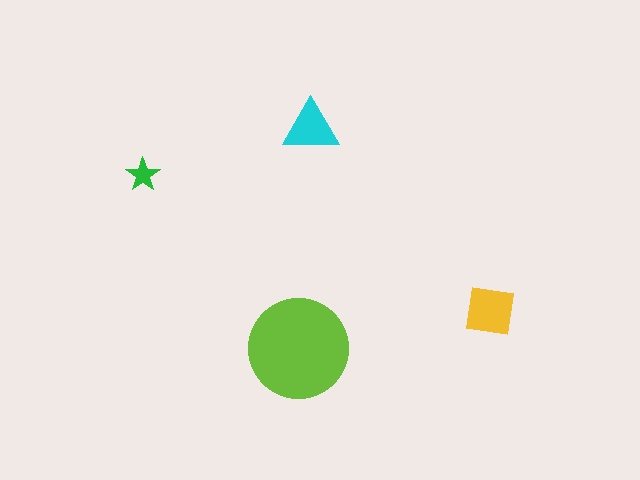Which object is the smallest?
The green star.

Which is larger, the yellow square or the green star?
The yellow square.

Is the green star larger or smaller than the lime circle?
Smaller.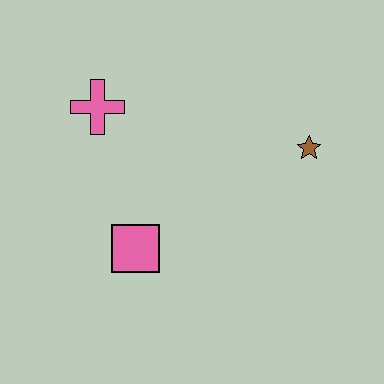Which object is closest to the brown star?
The pink square is closest to the brown star.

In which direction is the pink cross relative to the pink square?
The pink cross is above the pink square.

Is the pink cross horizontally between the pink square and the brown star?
No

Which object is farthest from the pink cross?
The brown star is farthest from the pink cross.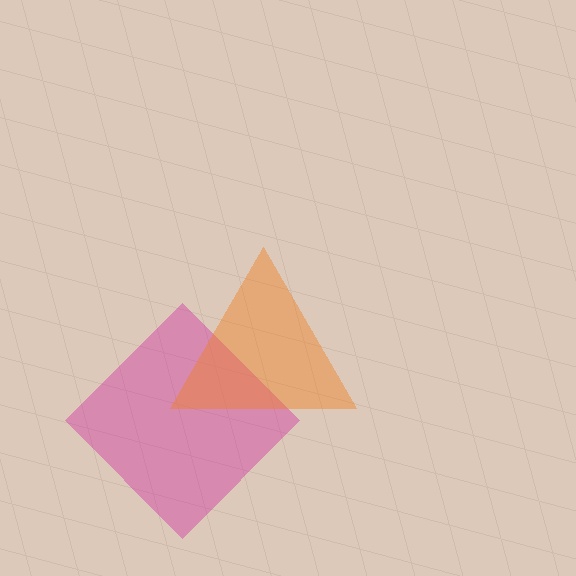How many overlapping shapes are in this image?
There are 2 overlapping shapes in the image.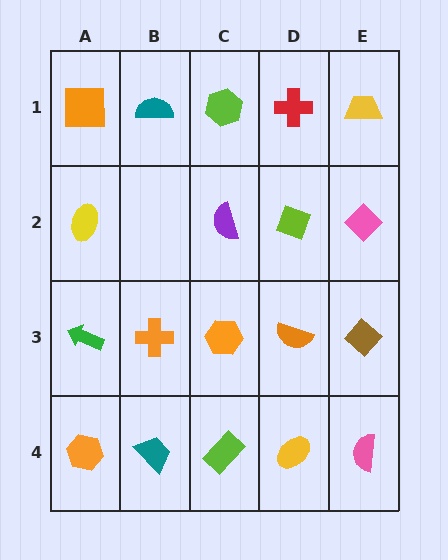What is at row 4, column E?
A pink semicircle.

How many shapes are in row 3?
5 shapes.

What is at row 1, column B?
A teal semicircle.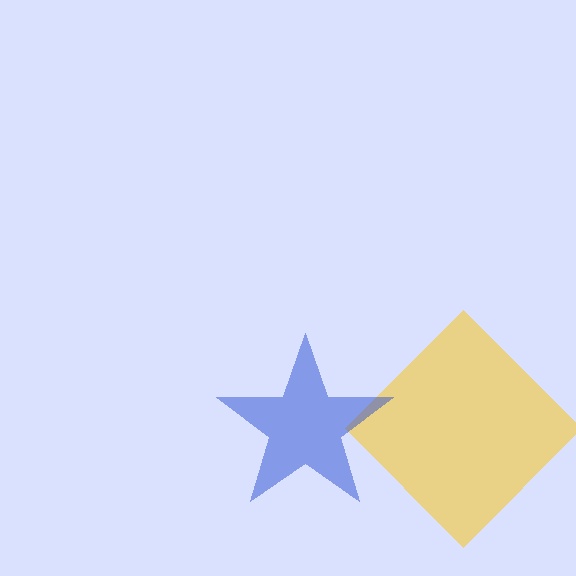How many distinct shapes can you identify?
There are 2 distinct shapes: a yellow diamond, a blue star.